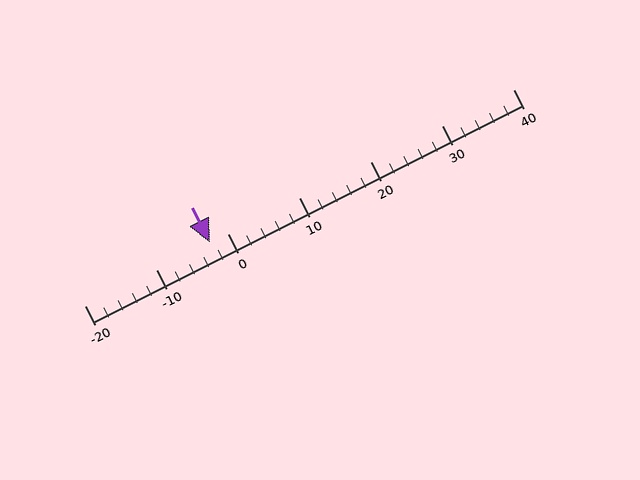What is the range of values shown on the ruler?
The ruler shows values from -20 to 40.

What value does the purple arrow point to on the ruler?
The purple arrow points to approximately -2.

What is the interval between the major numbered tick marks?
The major tick marks are spaced 10 units apart.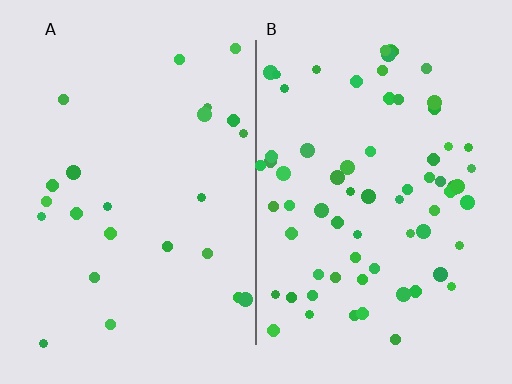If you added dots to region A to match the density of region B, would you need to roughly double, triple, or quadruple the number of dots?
Approximately triple.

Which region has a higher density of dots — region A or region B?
B (the right).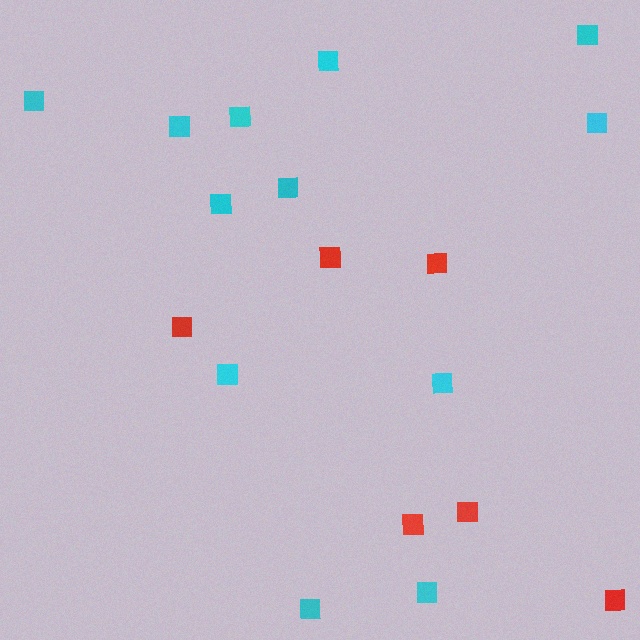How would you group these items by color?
There are 2 groups: one group of cyan squares (12) and one group of red squares (6).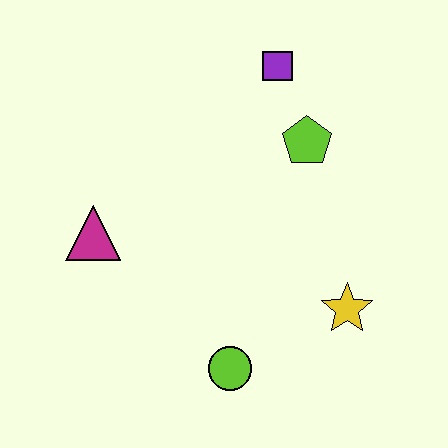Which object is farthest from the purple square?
The lime circle is farthest from the purple square.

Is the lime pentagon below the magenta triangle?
No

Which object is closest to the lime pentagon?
The purple square is closest to the lime pentagon.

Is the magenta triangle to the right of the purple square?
No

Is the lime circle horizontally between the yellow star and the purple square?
No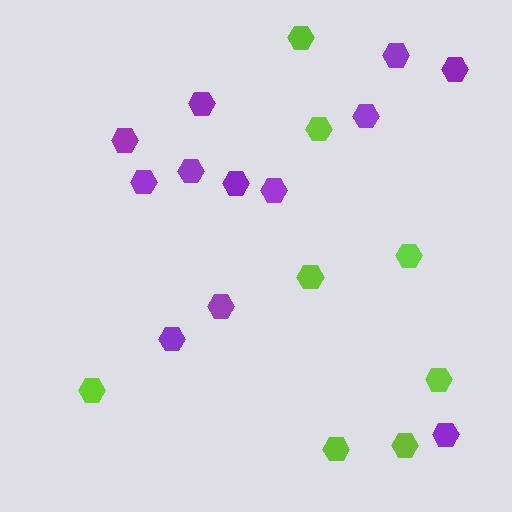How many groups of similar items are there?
There are 2 groups: one group of purple hexagons (12) and one group of lime hexagons (8).